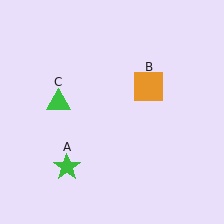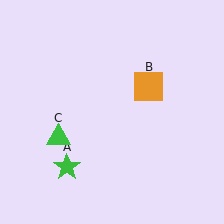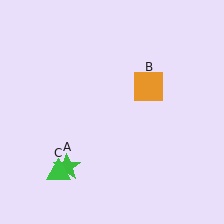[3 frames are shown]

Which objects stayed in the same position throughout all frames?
Green star (object A) and orange square (object B) remained stationary.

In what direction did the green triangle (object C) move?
The green triangle (object C) moved down.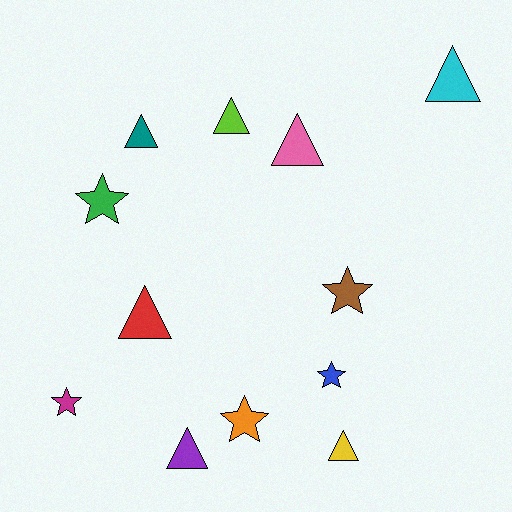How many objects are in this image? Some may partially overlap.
There are 12 objects.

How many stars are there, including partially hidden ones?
There are 5 stars.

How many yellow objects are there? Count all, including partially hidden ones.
There is 1 yellow object.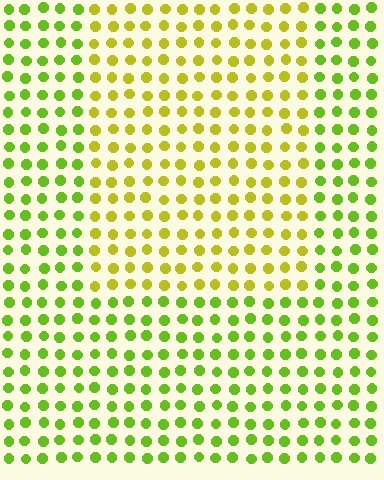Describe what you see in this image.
The image is filled with small lime elements in a uniform arrangement. A rectangle-shaped region is visible where the elements are tinted to a slightly different hue, forming a subtle color boundary.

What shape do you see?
I see a rectangle.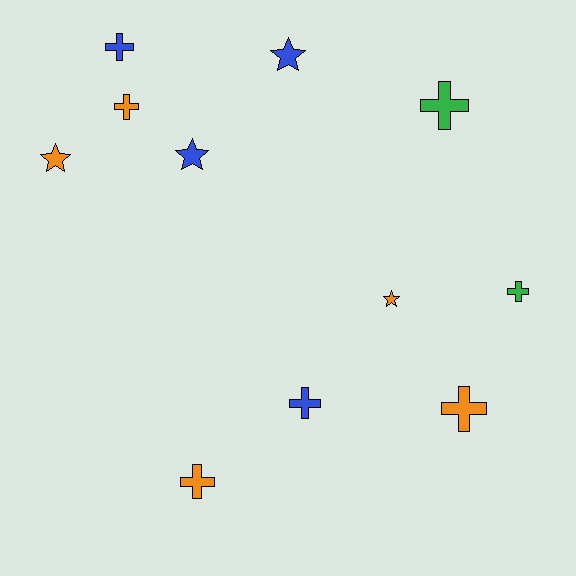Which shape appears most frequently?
Cross, with 7 objects.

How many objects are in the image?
There are 11 objects.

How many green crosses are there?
There are 2 green crosses.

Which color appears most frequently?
Orange, with 5 objects.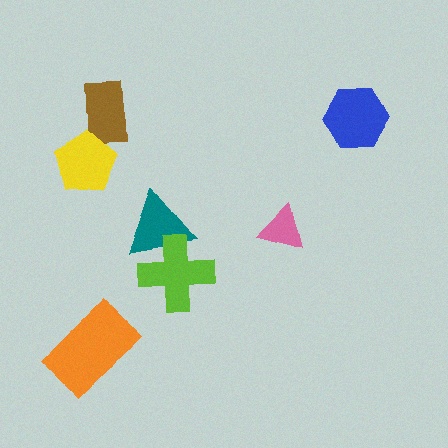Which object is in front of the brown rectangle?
The yellow pentagon is in front of the brown rectangle.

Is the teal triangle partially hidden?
Yes, it is partially covered by another shape.